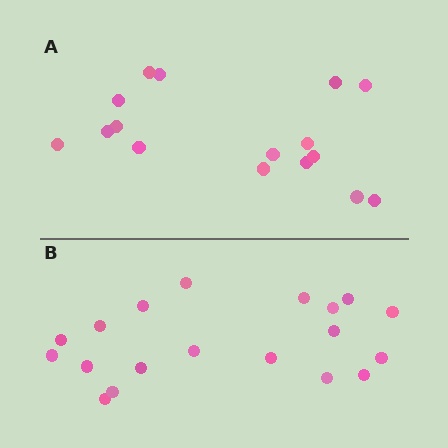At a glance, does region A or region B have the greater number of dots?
Region B (the bottom region) has more dots.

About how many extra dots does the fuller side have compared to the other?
Region B has just a few more — roughly 2 or 3 more dots than region A.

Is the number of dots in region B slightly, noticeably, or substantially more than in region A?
Region B has only slightly more — the two regions are fairly close. The ratio is roughly 1.2 to 1.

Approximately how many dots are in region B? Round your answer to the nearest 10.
About 20 dots. (The exact count is 19, which rounds to 20.)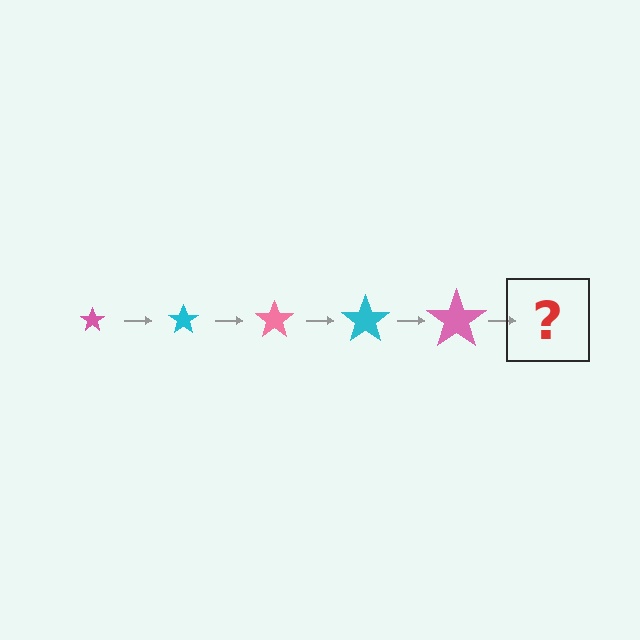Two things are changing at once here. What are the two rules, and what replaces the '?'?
The two rules are that the star grows larger each step and the color cycles through pink and cyan. The '?' should be a cyan star, larger than the previous one.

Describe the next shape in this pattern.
It should be a cyan star, larger than the previous one.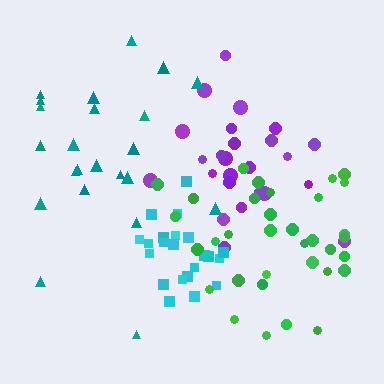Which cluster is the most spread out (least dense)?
Teal.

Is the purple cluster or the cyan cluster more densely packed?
Cyan.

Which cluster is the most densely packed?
Cyan.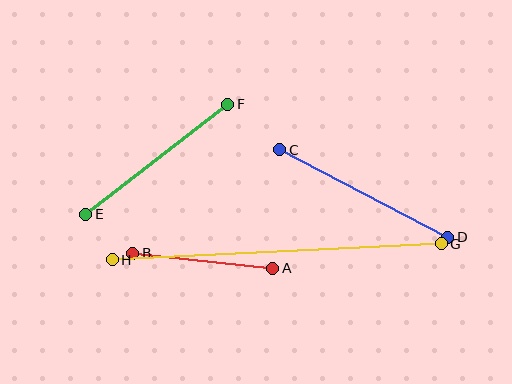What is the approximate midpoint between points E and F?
The midpoint is at approximately (157, 159) pixels.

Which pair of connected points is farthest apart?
Points G and H are farthest apart.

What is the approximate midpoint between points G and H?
The midpoint is at approximately (277, 252) pixels.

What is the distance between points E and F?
The distance is approximately 180 pixels.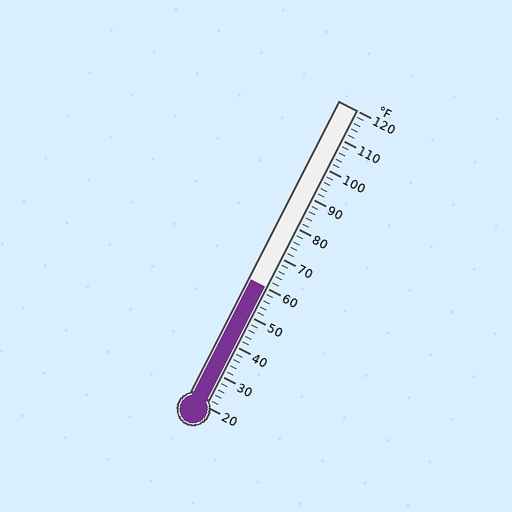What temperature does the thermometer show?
The thermometer shows approximately 60°F.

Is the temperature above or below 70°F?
The temperature is below 70°F.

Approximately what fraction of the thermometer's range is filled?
The thermometer is filled to approximately 40% of its range.